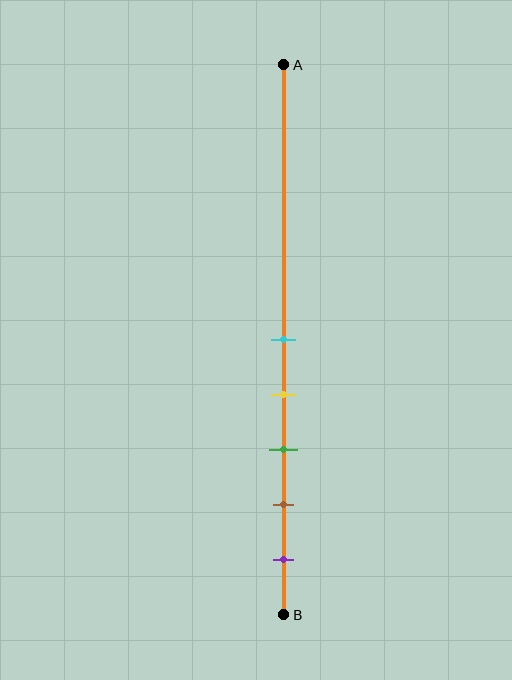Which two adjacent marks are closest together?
The cyan and yellow marks are the closest adjacent pair.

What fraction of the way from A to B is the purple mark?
The purple mark is approximately 90% (0.9) of the way from A to B.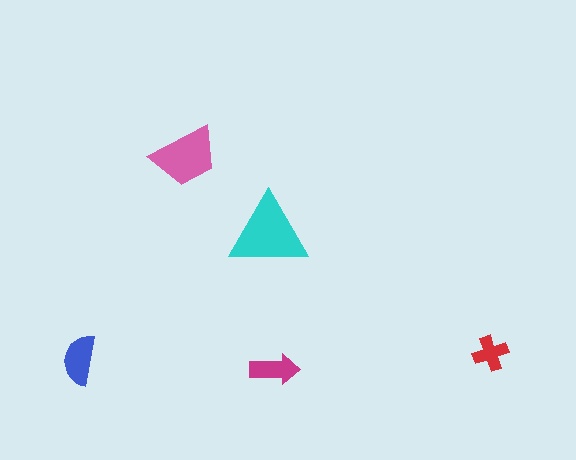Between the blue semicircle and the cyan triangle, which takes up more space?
The cyan triangle.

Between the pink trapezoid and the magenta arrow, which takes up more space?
The pink trapezoid.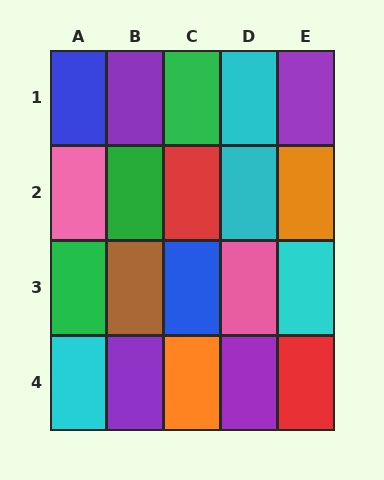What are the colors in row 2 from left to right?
Pink, green, red, cyan, orange.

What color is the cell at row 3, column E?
Cyan.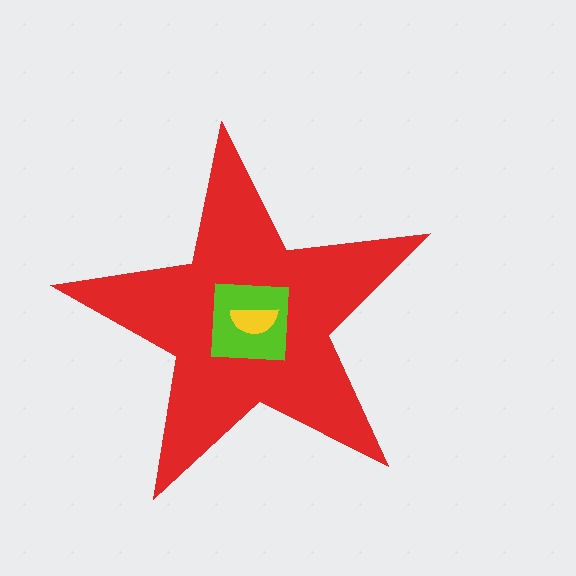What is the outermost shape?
The red star.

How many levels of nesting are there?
3.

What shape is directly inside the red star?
The lime square.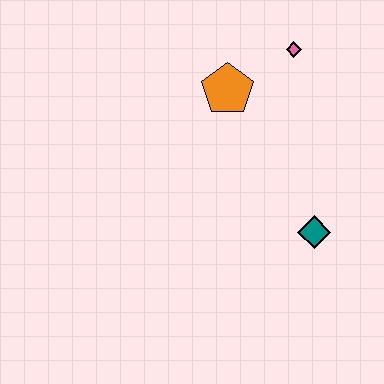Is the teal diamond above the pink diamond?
No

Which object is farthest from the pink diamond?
The teal diamond is farthest from the pink diamond.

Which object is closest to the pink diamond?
The orange pentagon is closest to the pink diamond.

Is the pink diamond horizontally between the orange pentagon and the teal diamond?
Yes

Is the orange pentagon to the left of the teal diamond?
Yes